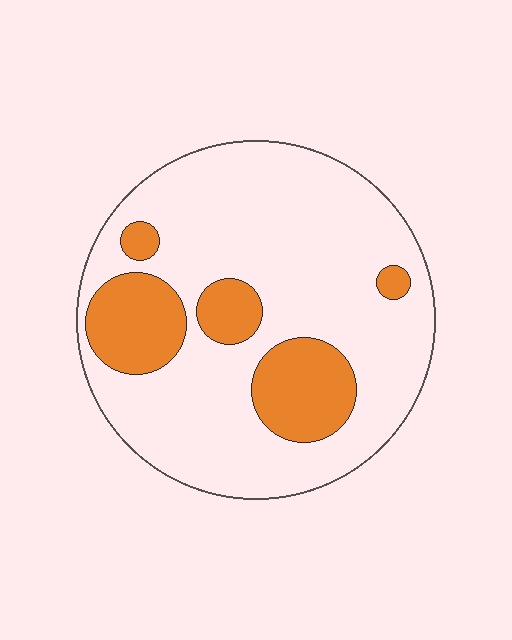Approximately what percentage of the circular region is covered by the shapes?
Approximately 20%.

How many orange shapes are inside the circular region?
5.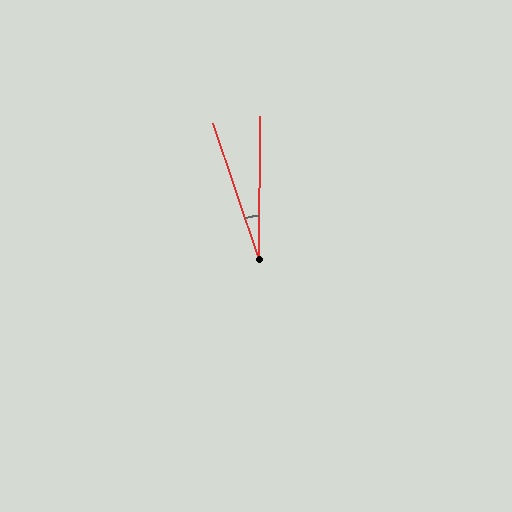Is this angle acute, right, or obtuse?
It is acute.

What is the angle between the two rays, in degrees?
Approximately 19 degrees.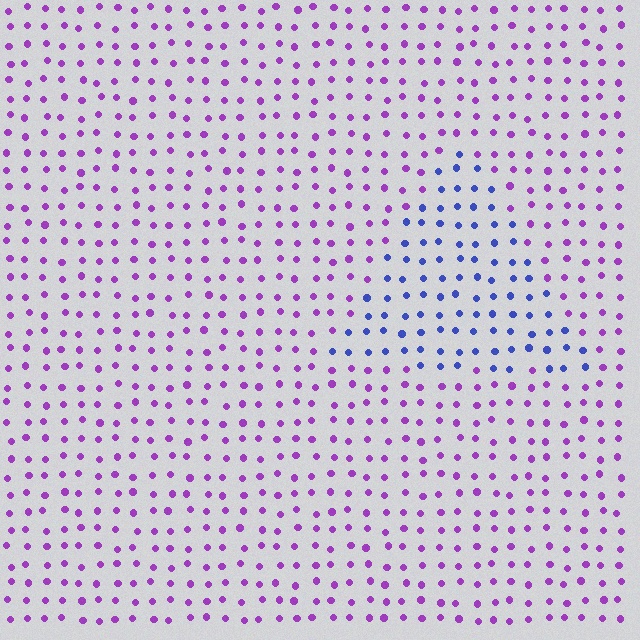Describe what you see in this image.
The image is filled with small purple elements in a uniform arrangement. A triangle-shaped region is visible where the elements are tinted to a slightly different hue, forming a subtle color boundary.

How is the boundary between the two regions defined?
The boundary is defined purely by a slight shift in hue (about 53 degrees). Spacing, size, and orientation are identical on both sides.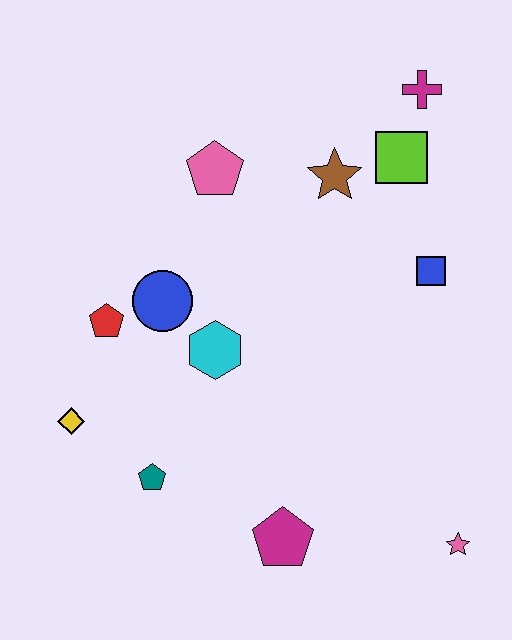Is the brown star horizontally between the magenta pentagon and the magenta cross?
Yes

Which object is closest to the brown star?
The lime square is closest to the brown star.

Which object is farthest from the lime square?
The yellow diamond is farthest from the lime square.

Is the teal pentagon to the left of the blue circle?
Yes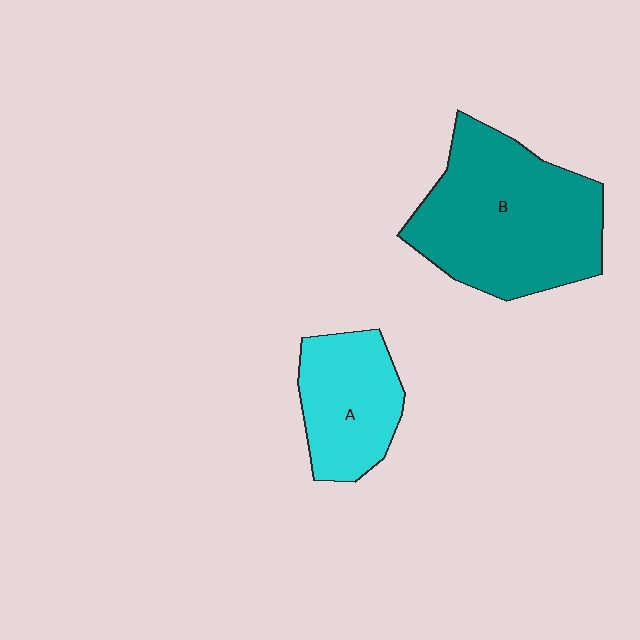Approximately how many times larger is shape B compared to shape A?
Approximately 1.9 times.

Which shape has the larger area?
Shape B (teal).